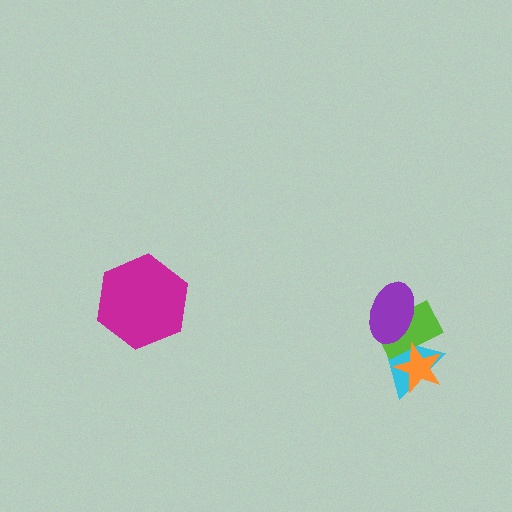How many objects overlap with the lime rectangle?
3 objects overlap with the lime rectangle.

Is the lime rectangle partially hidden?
Yes, it is partially covered by another shape.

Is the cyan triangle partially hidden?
Yes, it is partially covered by another shape.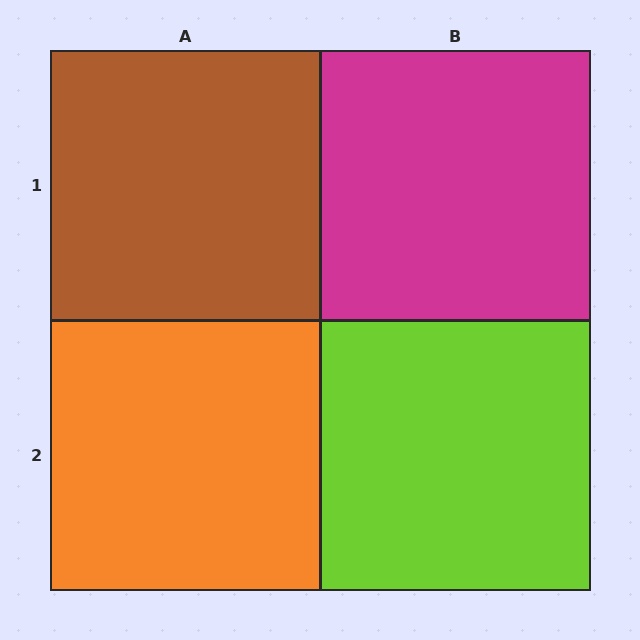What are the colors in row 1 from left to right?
Brown, magenta.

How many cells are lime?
1 cell is lime.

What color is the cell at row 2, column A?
Orange.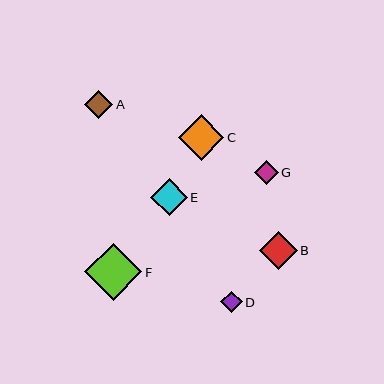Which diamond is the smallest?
Diamond D is the smallest with a size of approximately 22 pixels.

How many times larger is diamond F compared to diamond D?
Diamond F is approximately 2.6 times the size of diamond D.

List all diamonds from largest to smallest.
From largest to smallest: F, C, B, E, A, G, D.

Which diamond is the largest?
Diamond F is the largest with a size of approximately 57 pixels.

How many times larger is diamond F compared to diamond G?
Diamond F is approximately 2.4 times the size of diamond G.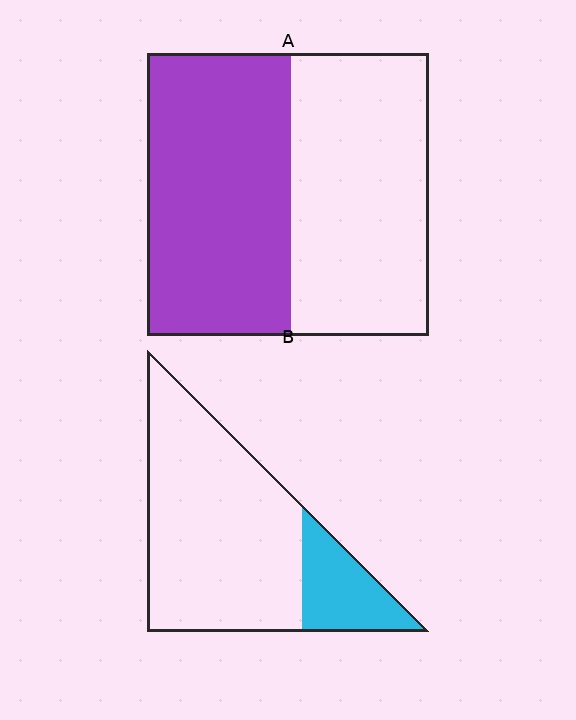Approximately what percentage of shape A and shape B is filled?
A is approximately 50% and B is approximately 20%.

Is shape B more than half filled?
No.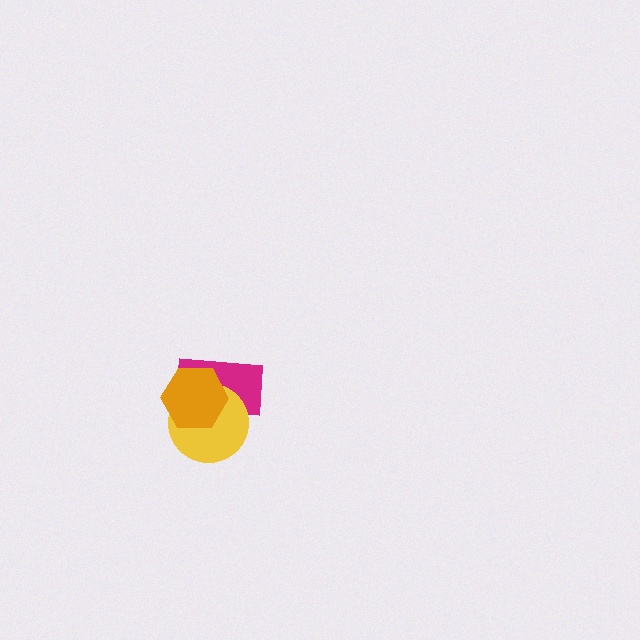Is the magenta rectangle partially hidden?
Yes, it is partially covered by another shape.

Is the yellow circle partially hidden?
Yes, it is partially covered by another shape.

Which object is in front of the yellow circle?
The orange hexagon is in front of the yellow circle.